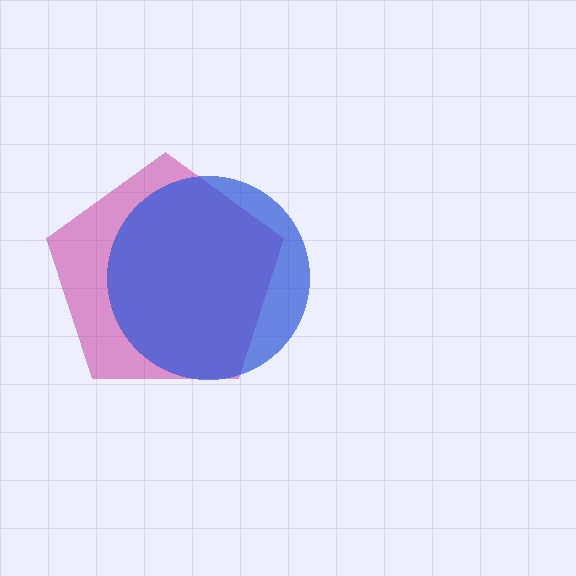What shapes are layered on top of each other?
The layered shapes are: a magenta pentagon, a blue circle.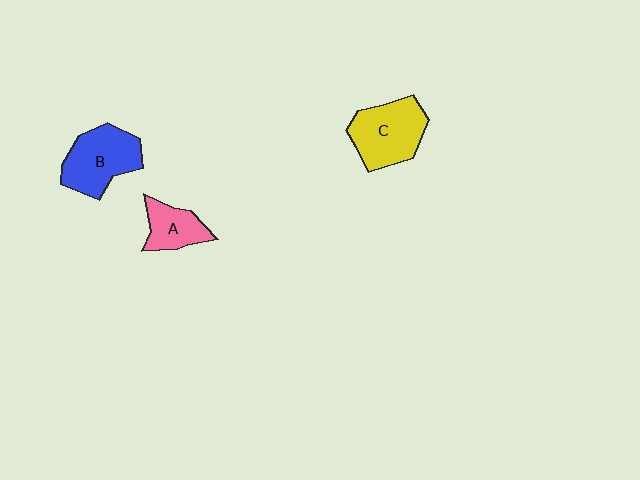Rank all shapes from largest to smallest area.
From largest to smallest: C (yellow), B (blue), A (pink).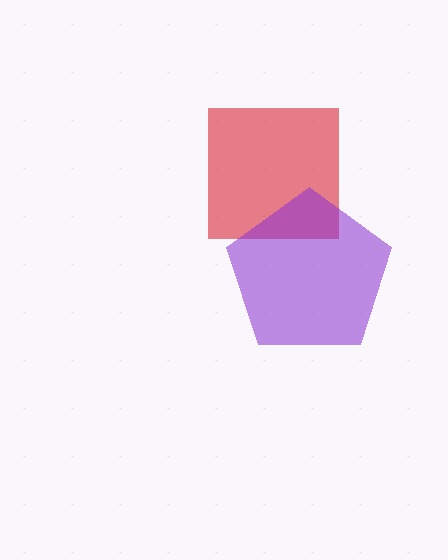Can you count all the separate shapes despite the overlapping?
Yes, there are 2 separate shapes.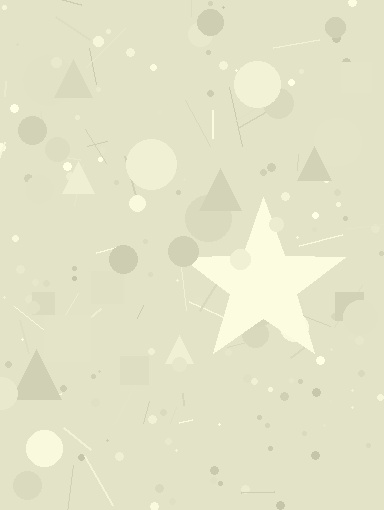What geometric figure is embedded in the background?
A star is embedded in the background.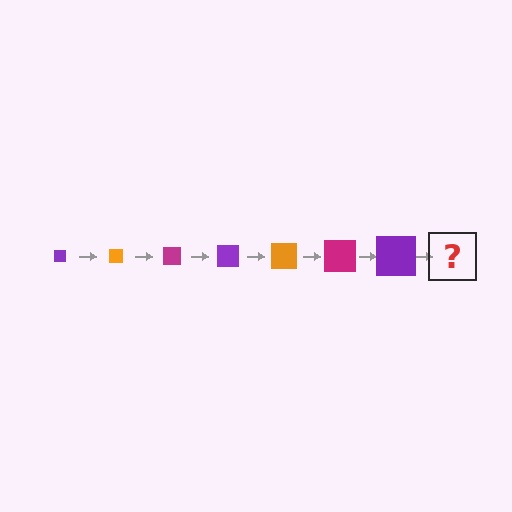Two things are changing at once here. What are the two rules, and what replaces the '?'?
The two rules are that the square grows larger each step and the color cycles through purple, orange, and magenta. The '?' should be an orange square, larger than the previous one.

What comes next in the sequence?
The next element should be an orange square, larger than the previous one.